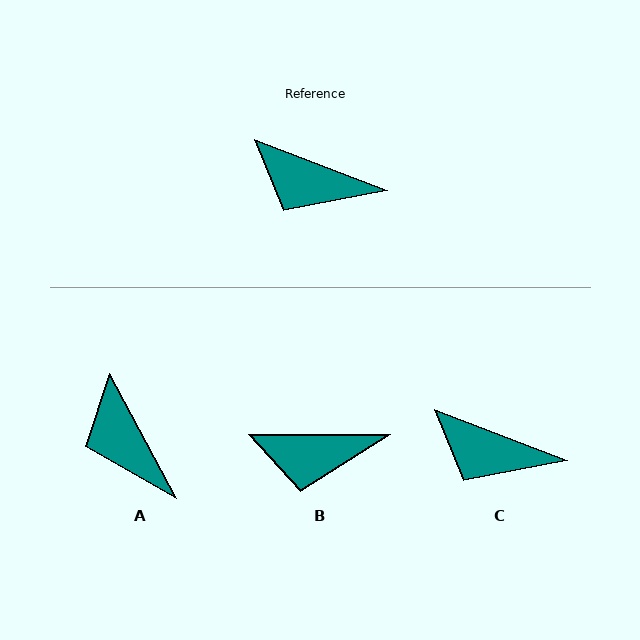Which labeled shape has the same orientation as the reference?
C.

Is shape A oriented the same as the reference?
No, it is off by about 41 degrees.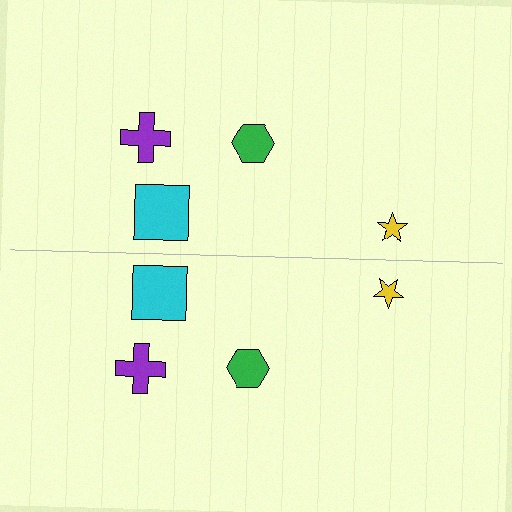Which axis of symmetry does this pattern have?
The pattern has a horizontal axis of symmetry running through the center of the image.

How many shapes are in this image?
There are 8 shapes in this image.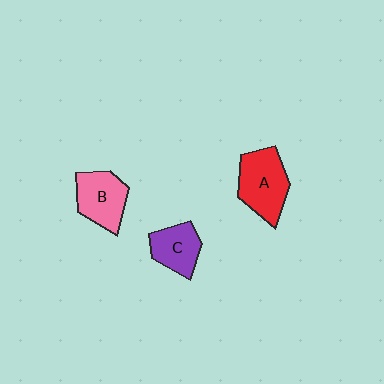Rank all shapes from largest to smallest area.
From largest to smallest: A (red), B (pink), C (purple).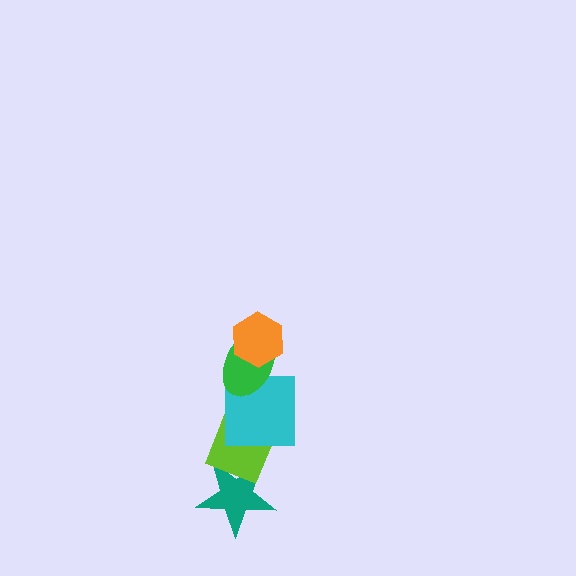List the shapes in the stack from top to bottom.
From top to bottom: the orange hexagon, the green ellipse, the cyan square, the lime diamond, the teal star.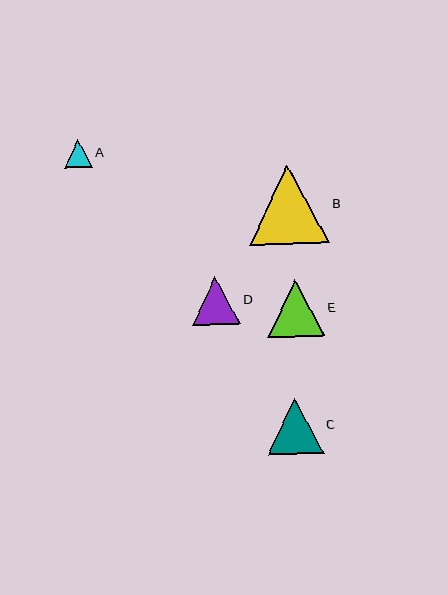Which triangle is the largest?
Triangle B is the largest with a size of approximately 80 pixels.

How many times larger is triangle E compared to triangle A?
Triangle E is approximately 2.1 times the size of triangle A.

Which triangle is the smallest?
Triangle A is the smallest with a size of approximately 27 pixels.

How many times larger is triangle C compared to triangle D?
Triangle C is approximately 1.2 times the size of triangle D.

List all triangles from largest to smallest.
From largest to smallest: B, E, C, D, A.